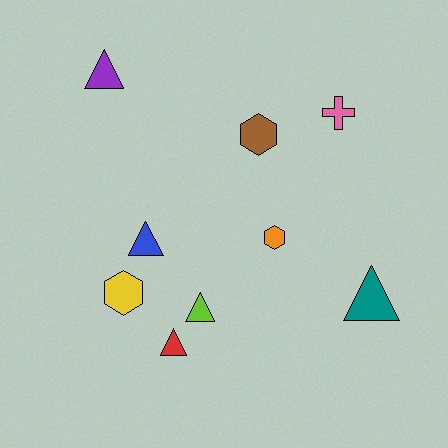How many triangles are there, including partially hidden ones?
There are 5 triangles.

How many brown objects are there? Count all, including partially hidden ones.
There is 1 brown object.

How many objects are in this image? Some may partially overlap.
There are 9 objects.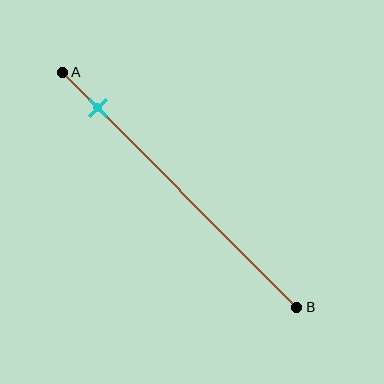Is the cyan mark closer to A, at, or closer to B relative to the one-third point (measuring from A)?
The cyan mark is closer to point A than the one-third point of segment AB.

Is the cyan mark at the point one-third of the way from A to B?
No, the mark is at about 15% from A, not at the 33% one-third point.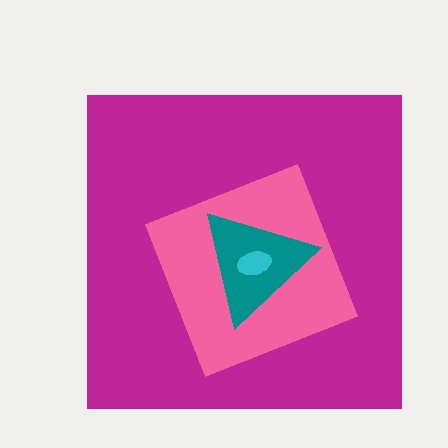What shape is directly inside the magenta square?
The pink diamond.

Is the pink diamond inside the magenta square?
Yes.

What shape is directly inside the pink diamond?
The teal triangle.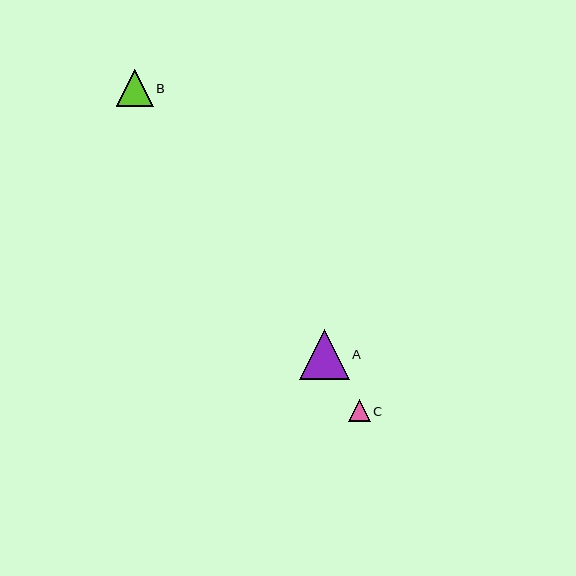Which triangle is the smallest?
Triangle C is the smallest with a size of approximately 22 pixels.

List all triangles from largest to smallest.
From largest to smallest: A, B, C.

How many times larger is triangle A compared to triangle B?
Triangle A is approximately 1.3 times the size of triangle B.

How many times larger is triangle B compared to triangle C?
Triangle B is approximately 1.7 times the size of triangle C.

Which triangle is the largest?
Triangle A is the largest with a size of approximately 50 pixels.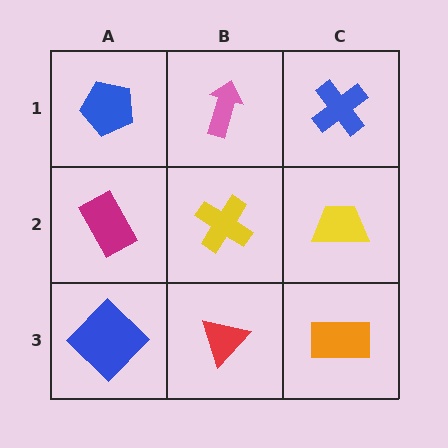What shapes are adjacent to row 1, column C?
A yellow trapezoid (row 2, column C), a pink arrow (row 1, column B).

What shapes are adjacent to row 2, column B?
A pink arrow (row 1, column B), a red triangle (row 3, column B), a magenta rectangle (row 2, column A), a yellow trapezoid (row 2, column C).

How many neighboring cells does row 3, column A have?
2.